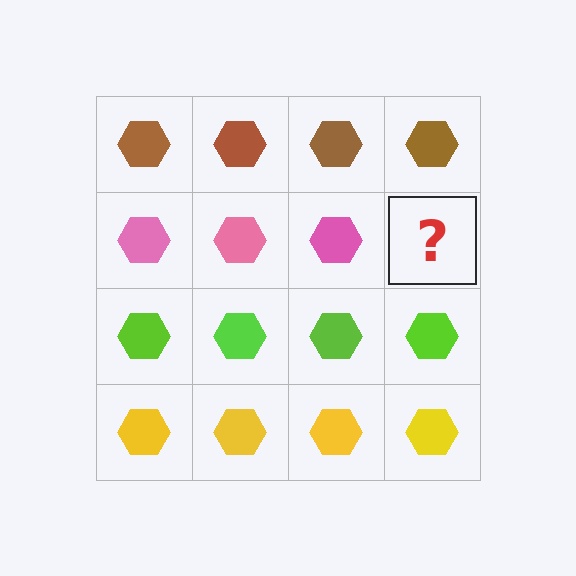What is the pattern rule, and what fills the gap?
The rule is that each row has a consistent color. The gap should be filled with a pink hexagon.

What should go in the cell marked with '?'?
The missing cell should contain a pink hexagon.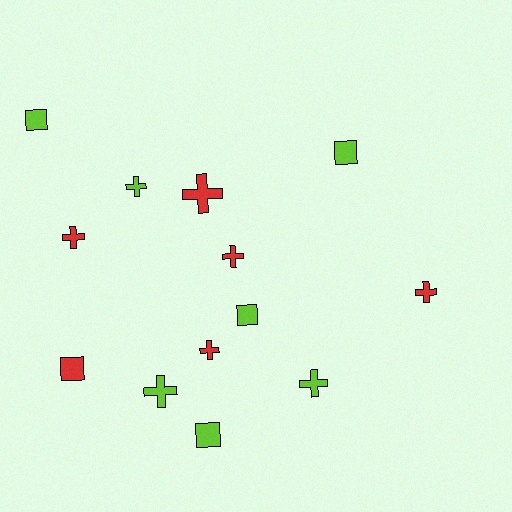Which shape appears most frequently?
Cross, with 8 objects.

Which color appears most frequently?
Lime, with 7 objects.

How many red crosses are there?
There are 5 red crosses.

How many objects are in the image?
There are 13 objects.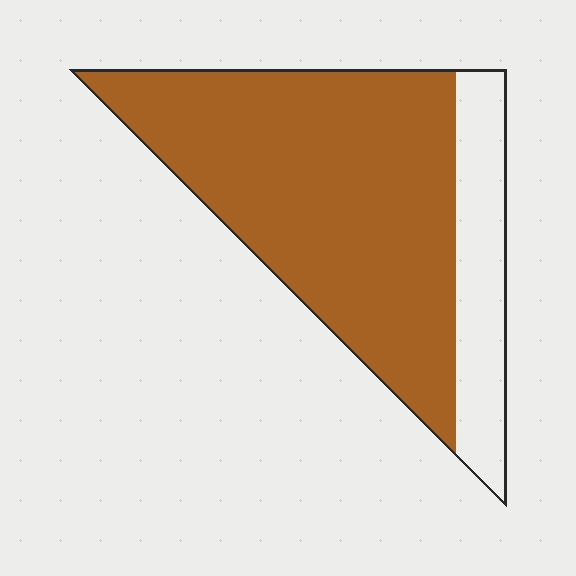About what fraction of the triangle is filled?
About four fifths (4/5).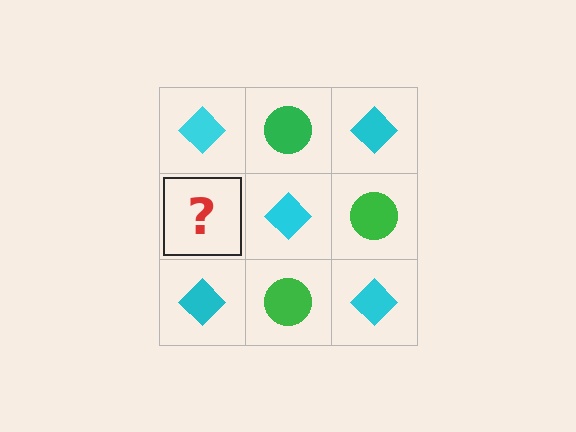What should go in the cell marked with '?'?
The missing cell should contain a green circle.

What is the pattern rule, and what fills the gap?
The rule is that it alternates cyan diamond and green circle in a checkerboard pattern. The gap should be filled with a green circle.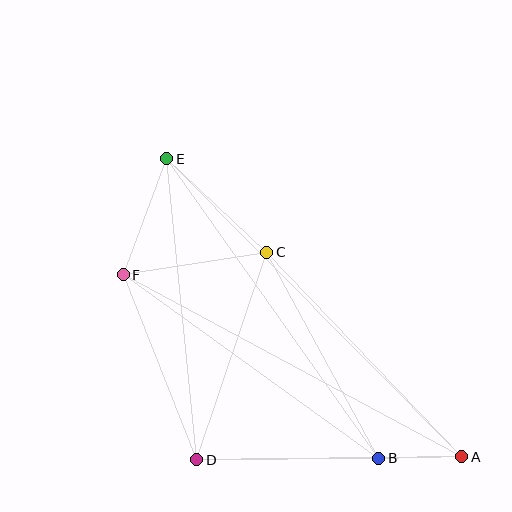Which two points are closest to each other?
Points A and B are closest to each other.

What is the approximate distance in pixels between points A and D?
The distance between A and D is approximately 265 pixels.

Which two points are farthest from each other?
Points A and E are farthest from each other.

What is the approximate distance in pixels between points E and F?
The distance between E and F is approximately 123 pixels.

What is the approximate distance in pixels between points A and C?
The distance between A and C is approximately 283 pixels.